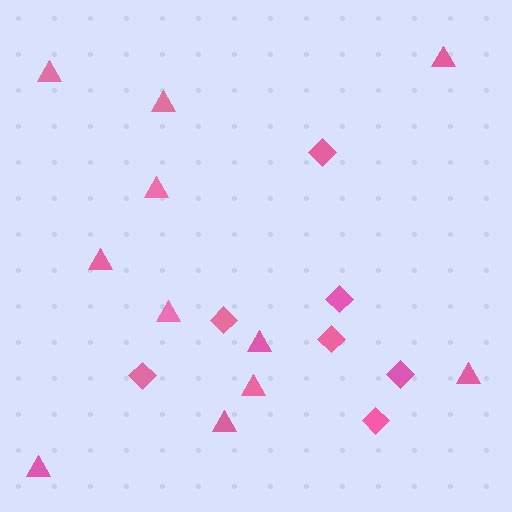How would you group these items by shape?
There are 2 groups: one group of triangles (11) and one group of diamonds (7).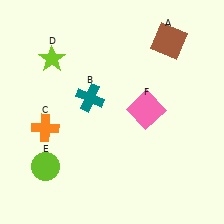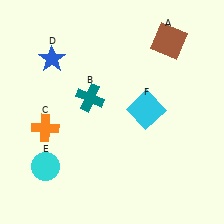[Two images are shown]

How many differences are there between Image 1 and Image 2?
There are 3 differences between the two images.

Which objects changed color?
D changed from lime to blue. E changed from lime to cyan. F changed from pink to cyan.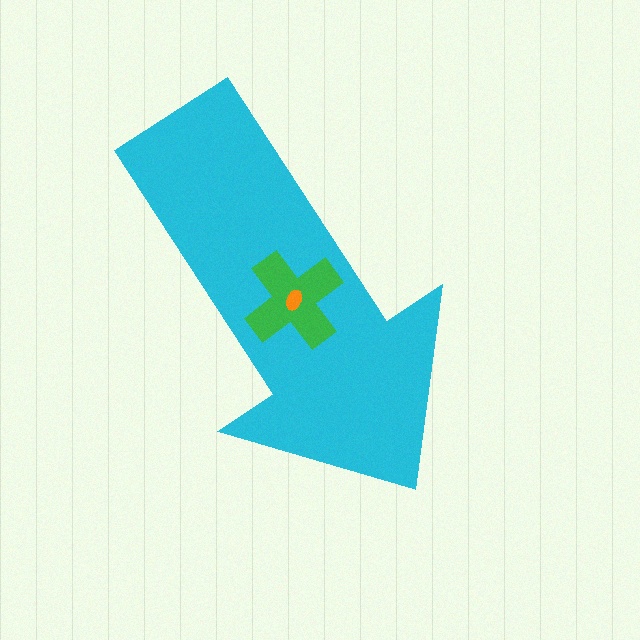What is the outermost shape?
The cyan arrow.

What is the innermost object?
The orange ellipse.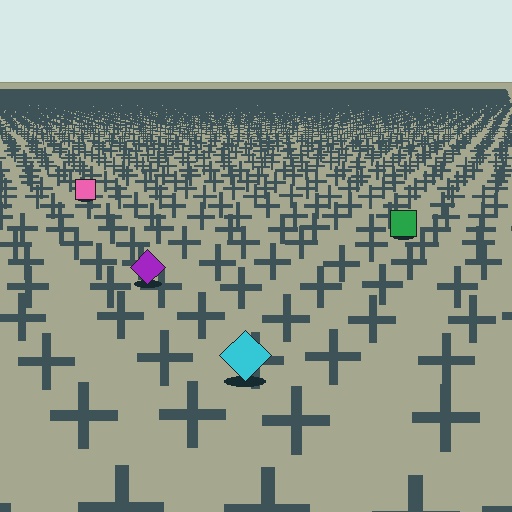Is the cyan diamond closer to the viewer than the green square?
Yes. The cyan diamond is closer — you can tell from the texture gradient: the ground texture is coarser near it.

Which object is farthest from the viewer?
The pink square is farthest from the viewer. It appears smaller and the ground texture around it is denser.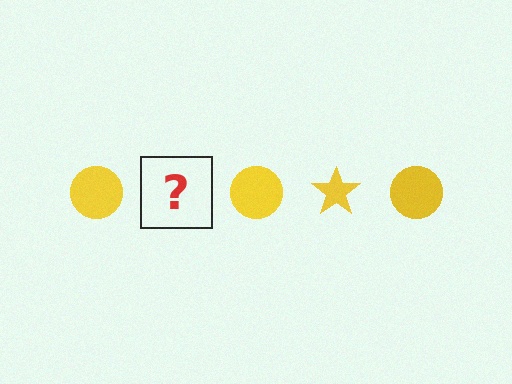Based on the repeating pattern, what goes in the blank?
The blank should be a yellow star.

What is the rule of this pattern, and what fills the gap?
The rule is that the pattern cycles through circle, star shapes in yellow. The gap should be filled with a yellow star.